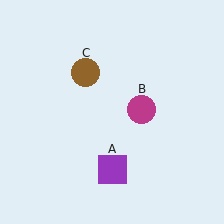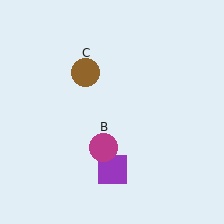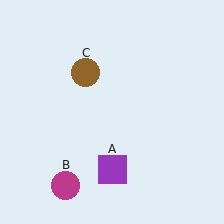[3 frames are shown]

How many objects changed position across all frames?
1 object changed position: magenta circle (object B).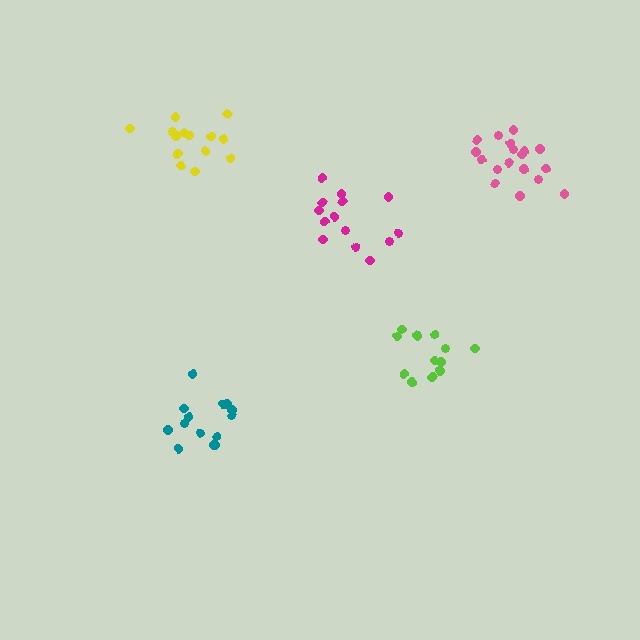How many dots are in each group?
Group 1: 18 dots, Group 2: 14 dots, Group 3: 14 dots, Group 4: 12 dots, Group 5: 14 dots (72 total).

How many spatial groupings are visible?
There are 5 spatial groupings.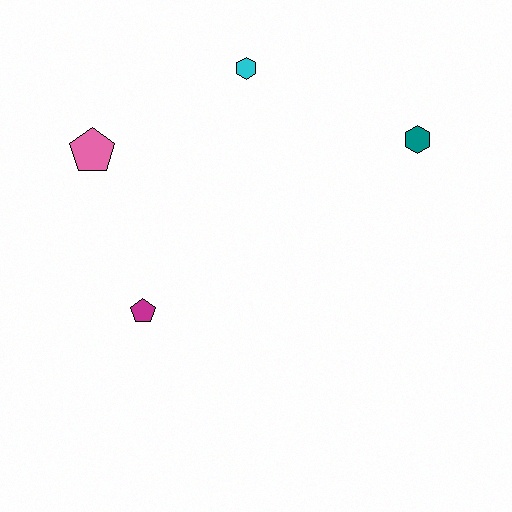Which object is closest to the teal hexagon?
The cyan hexagon is closest to the teal hexagon.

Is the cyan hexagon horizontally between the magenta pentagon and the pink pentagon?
No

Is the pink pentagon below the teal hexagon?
Yes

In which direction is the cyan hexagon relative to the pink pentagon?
The cyan hexagon is to the right of the pink pentagon.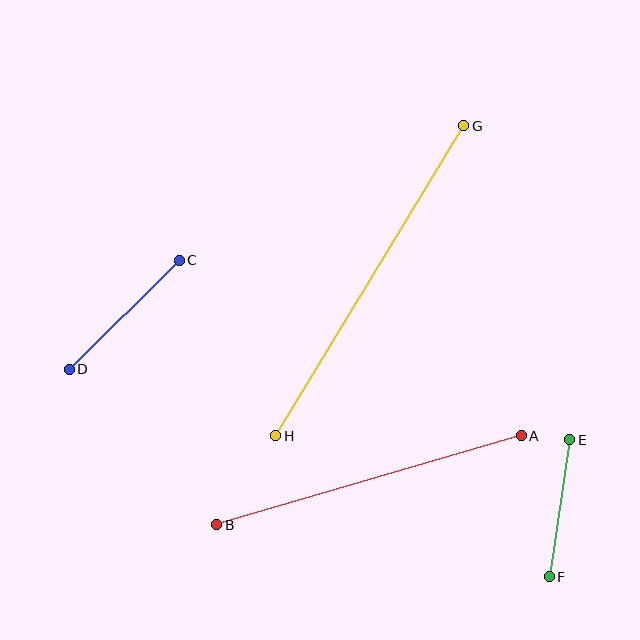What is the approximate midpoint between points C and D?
The midpoint is at approximately (124, 315) pixels.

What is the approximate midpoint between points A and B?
The midpoint is at approximately (369, 480) pixels.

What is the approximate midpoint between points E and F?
The midpoint is at approximately (559, 508) pixels.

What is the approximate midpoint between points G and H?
The midpoint is at approximately (370, 281) pixels.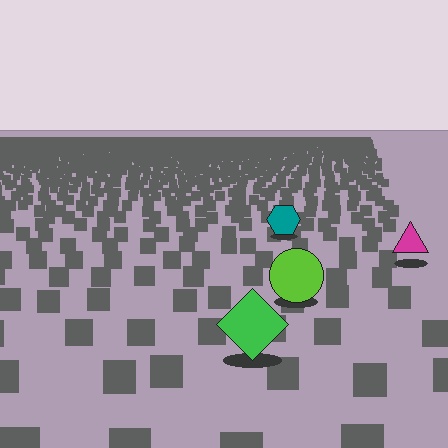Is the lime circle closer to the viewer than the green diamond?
No. The green diamond is closer — you can tell from the texture gradient: the ground texture is coarser near it.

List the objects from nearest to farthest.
From nearest to farthest: the green diamond, the lime circle, the magenta triangle, the teal hexagon.